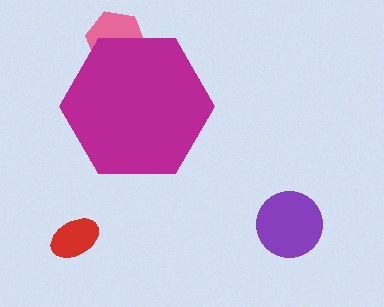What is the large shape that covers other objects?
A magenta hexagon.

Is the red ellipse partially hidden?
No, the red ellipse is fully visible.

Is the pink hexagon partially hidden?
Yes, the pink hexagon is partially hidden behind the magenta hexagon.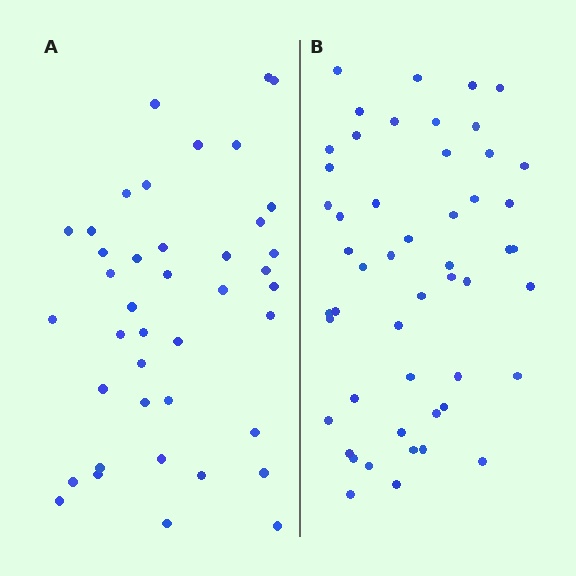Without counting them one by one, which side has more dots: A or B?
Region B (the right region) has more dots.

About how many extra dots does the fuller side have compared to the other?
Region B has roughly 10 or so more dots than region A.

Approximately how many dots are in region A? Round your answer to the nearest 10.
About 40 dots. (The exact count is 41, which rounds to 40.)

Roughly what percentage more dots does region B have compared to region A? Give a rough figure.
About 25% more.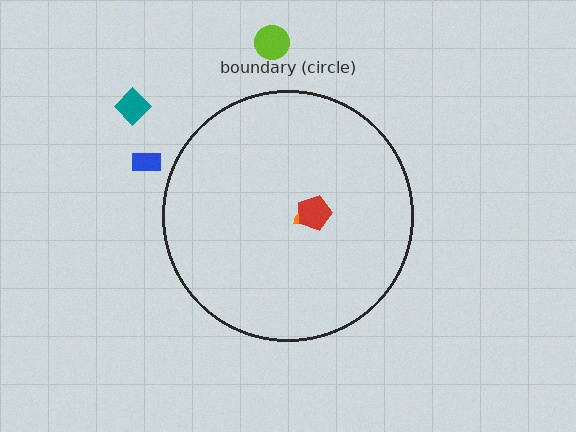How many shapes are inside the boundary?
2 inside, 3 outside.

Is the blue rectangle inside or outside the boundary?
Outside.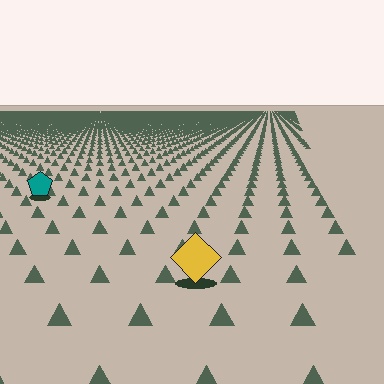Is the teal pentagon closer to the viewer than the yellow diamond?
No. The yellow diamond is closer — you can tell from the texture gradient: the ground texture is coarser near it.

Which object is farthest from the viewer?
The teal pentagon is farthest from the viewer. It appears smaller and the ground texture around it is denser.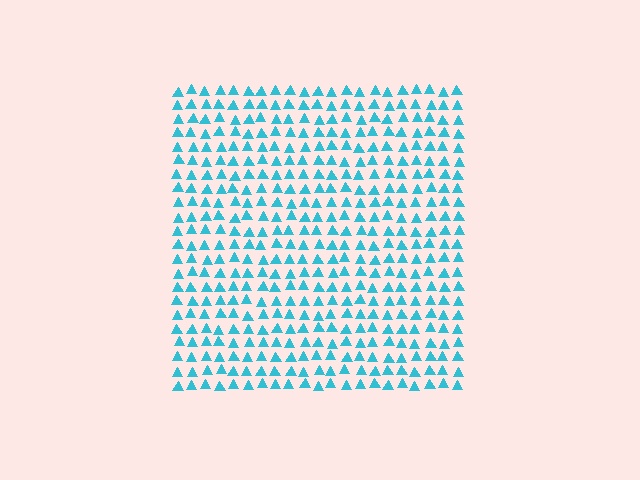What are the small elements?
The small elements are triangles.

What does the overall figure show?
The overall figure shows a square.